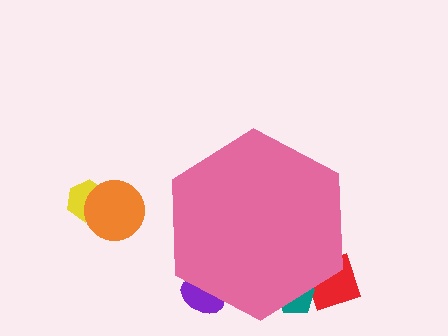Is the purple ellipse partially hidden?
Yes, the purple ellipse is partially hidden behind the pink hexagon.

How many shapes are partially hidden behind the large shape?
3 shapes are partially hidden.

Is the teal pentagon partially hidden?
Yes, the teal pentagon is partially hidden behind the pink hexagon.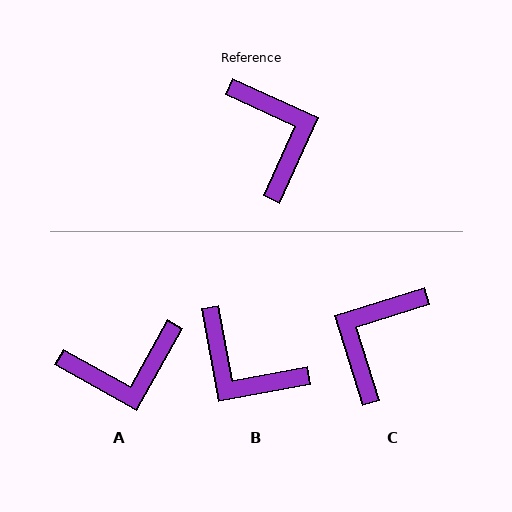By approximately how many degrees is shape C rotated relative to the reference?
Approximately 132 degrees counter-clockwise.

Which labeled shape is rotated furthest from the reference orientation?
B, about 145 degrees away.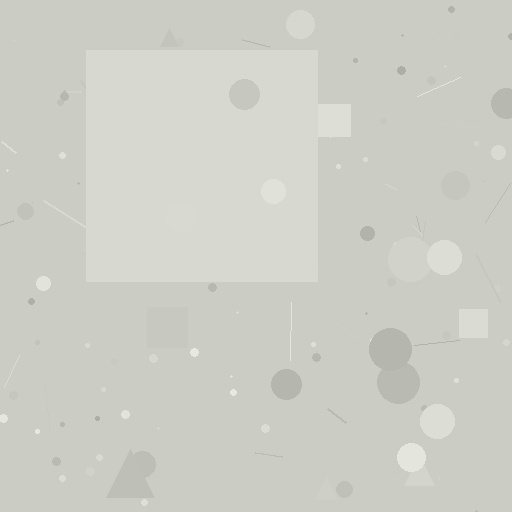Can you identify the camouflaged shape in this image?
The camouflaged shape is a square.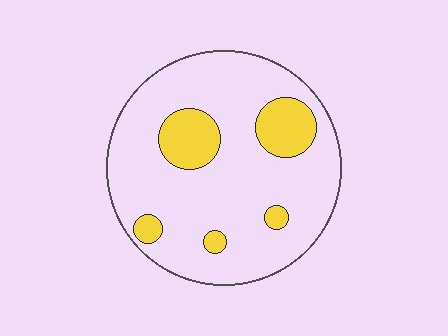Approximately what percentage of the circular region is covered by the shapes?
Approximately 20%.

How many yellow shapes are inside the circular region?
5.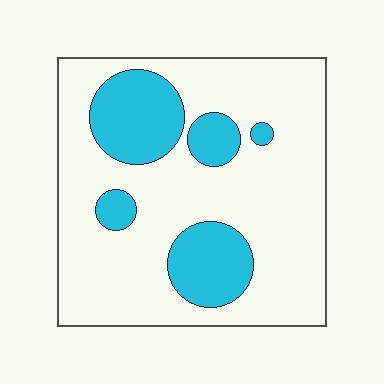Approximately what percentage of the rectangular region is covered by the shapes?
Approximately 25%.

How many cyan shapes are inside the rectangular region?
5.